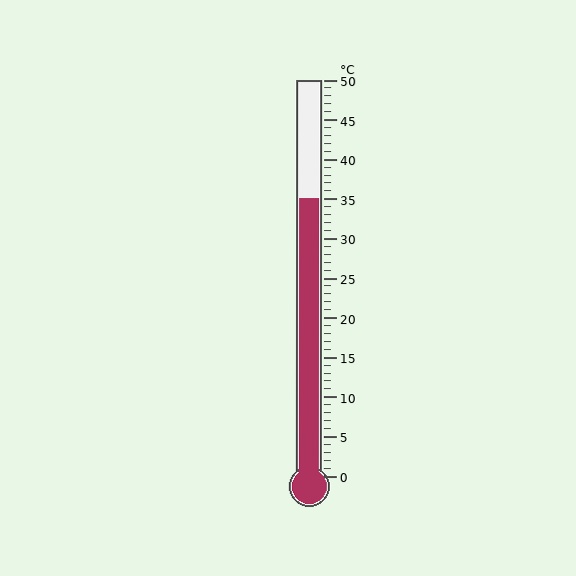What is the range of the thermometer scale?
The thermometer scale ranges from 0°C to 50°C.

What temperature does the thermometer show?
The thermometer shows approximately 35°C.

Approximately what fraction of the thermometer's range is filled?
The thermometer is filled to approximately 70% of its range.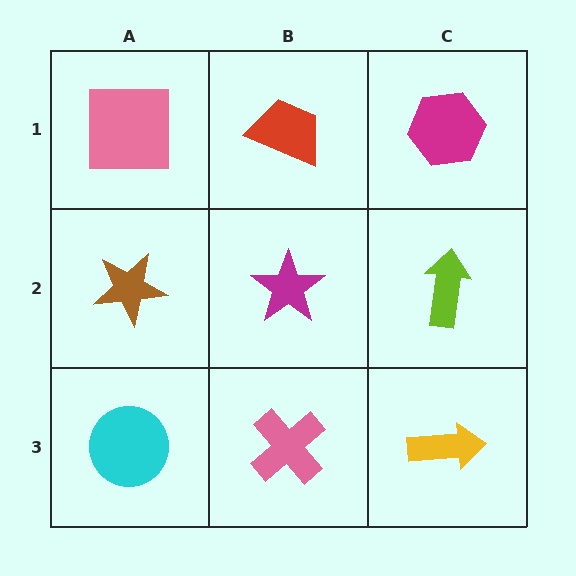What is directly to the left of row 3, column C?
A pink cross.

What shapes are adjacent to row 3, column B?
A magenta star (row 2, column B), a cyan circle (row 3, column A), a yellow arrow (row 3, column C).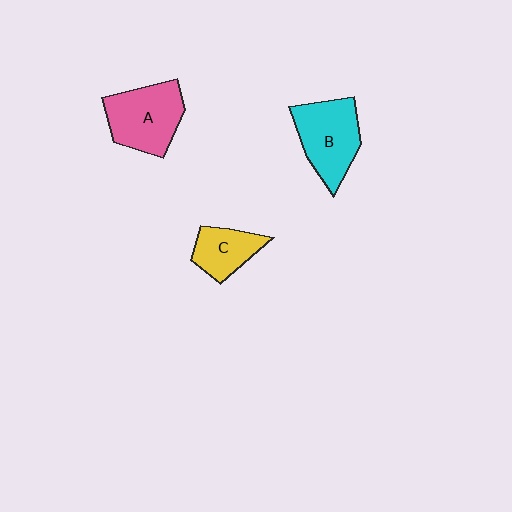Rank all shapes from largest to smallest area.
From largest to smallest: A (pink), B (cyan), C (yellow).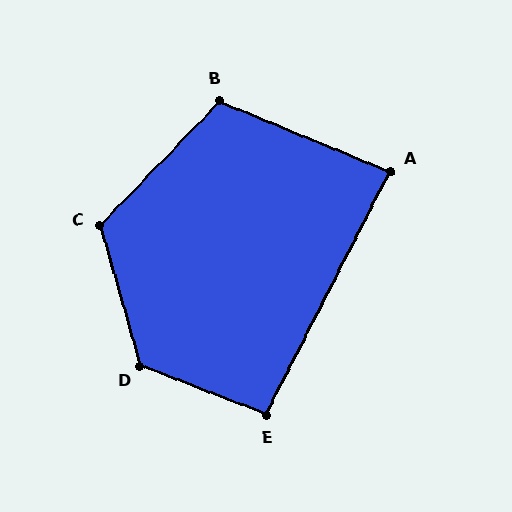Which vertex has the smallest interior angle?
A, at approximately 85 degrees.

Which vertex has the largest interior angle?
D, at approximately 128 degrees.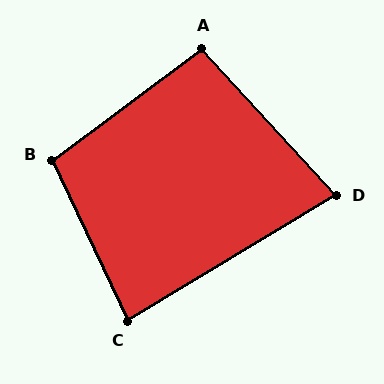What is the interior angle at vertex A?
Approximately 96 degrees (obtuse).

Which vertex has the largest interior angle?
B, at approximately 101 degrees.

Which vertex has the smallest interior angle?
D, at approximately 79 degrees.